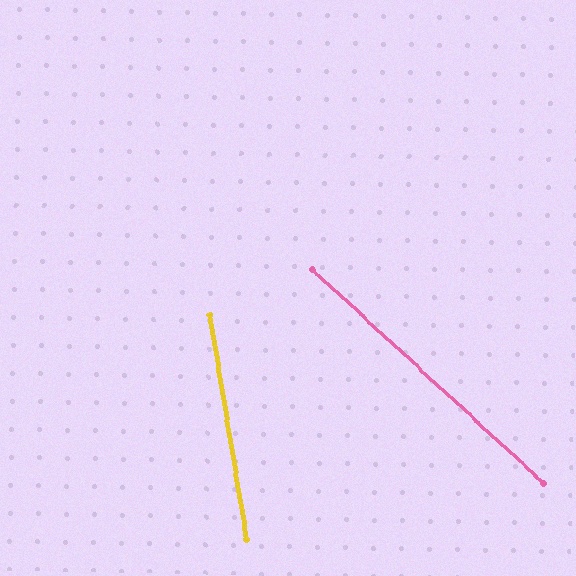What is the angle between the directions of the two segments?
Approximately 38 degrees.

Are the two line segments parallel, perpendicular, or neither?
Neither parallel nor perpendicular — they differ by about 38°.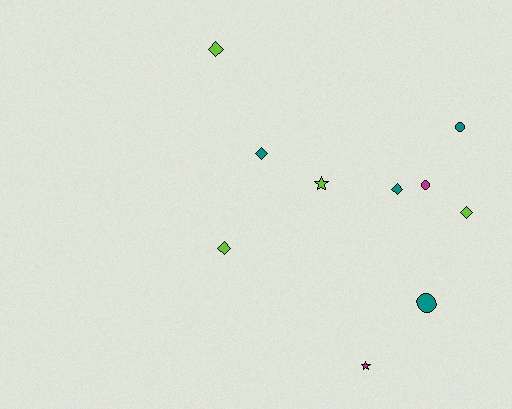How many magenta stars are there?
There is 1 magenta star.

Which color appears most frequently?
Teal, with 4 objects.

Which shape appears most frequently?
Diamond, with 5 objects.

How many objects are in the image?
There are 10 objects.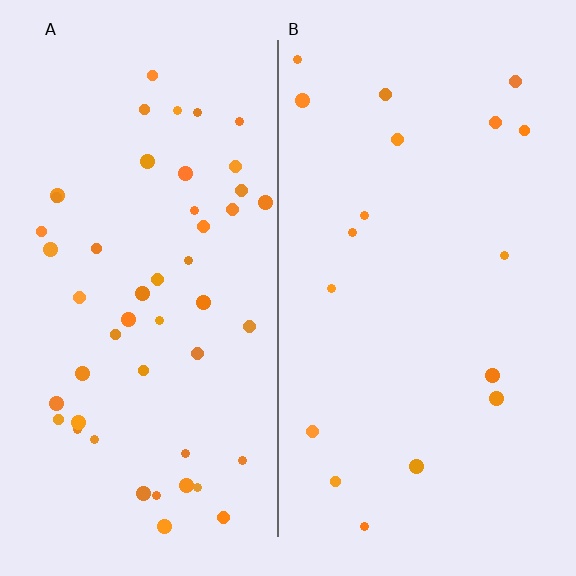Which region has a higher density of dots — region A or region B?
A (the left).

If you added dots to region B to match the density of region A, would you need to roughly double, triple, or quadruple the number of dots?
Approximately triple.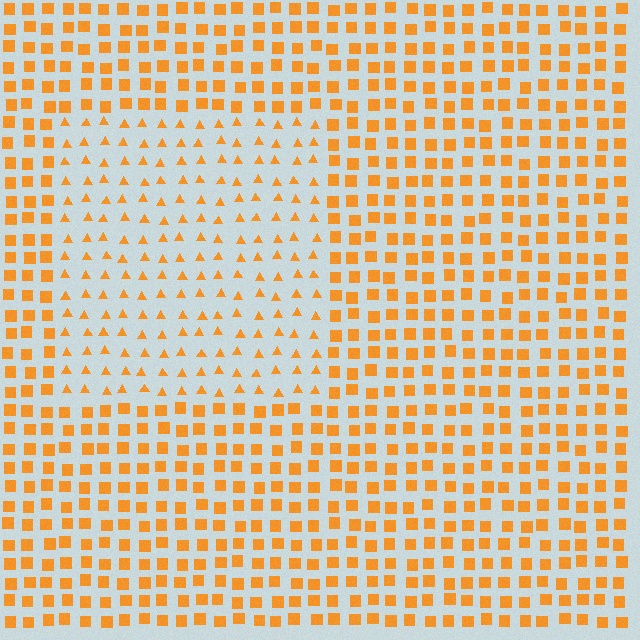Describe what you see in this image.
The image is filled with small orange elements arranged in a uniform grid. A rectangle-shaped region contains triangles, while the surrounding area contains squares. The boundary is defined purely by the change in element shape.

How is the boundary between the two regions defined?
The boundary is defined by a change in element shape: triangles inside vs. squares outside. All elements share the same color and spacing.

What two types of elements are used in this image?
The image uses triangles inside the rectangle region and squares outside it.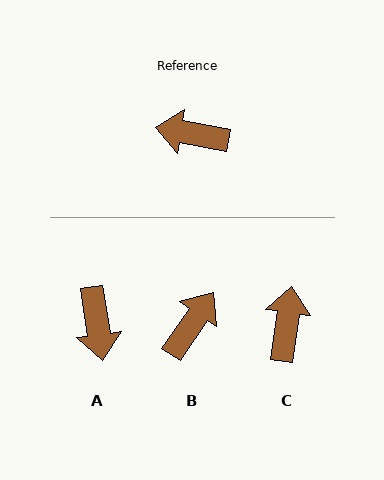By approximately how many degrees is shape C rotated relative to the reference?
Approximately 88 degrees clockwise.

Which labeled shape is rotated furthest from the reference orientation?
B, about 114 degrees away.